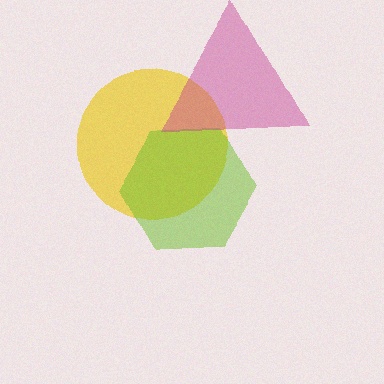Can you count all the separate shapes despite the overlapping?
Yes, there are 3 separate shapes.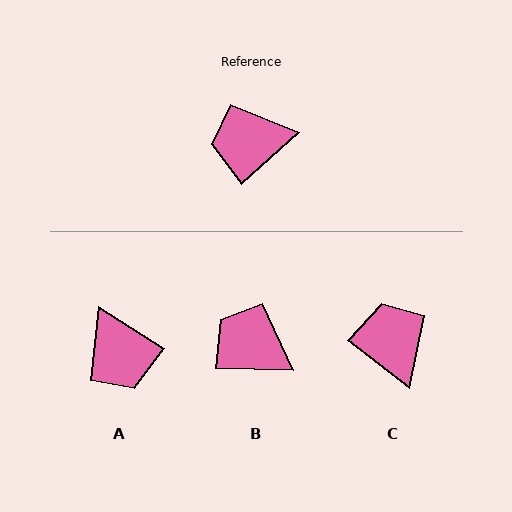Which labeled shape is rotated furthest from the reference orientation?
A, about 106 degrees away.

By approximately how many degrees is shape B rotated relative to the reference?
Approximately 43 degrees clockwise.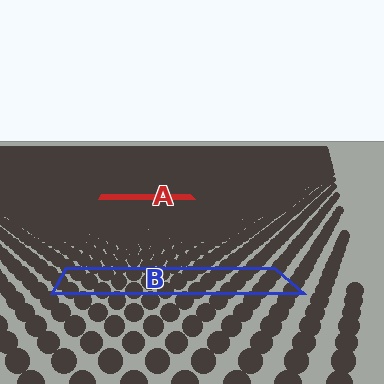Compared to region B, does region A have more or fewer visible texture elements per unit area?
Region A has more texture elements per unit area — they are packed more densely because it is farther away.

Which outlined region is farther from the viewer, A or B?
Region A is farther from the viewer — the texture elements inside it appear smaller and more densely packed.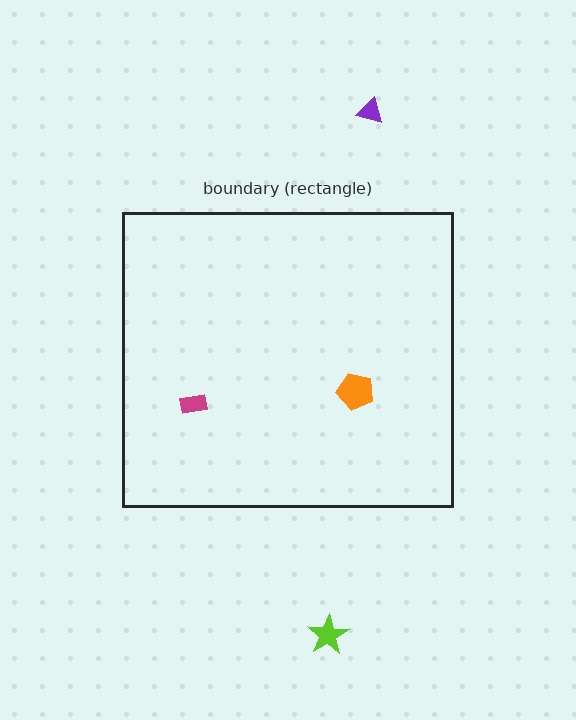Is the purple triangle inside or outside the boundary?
Outside.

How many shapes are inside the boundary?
2 inside, 2 outside.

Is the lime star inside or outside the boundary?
Outside.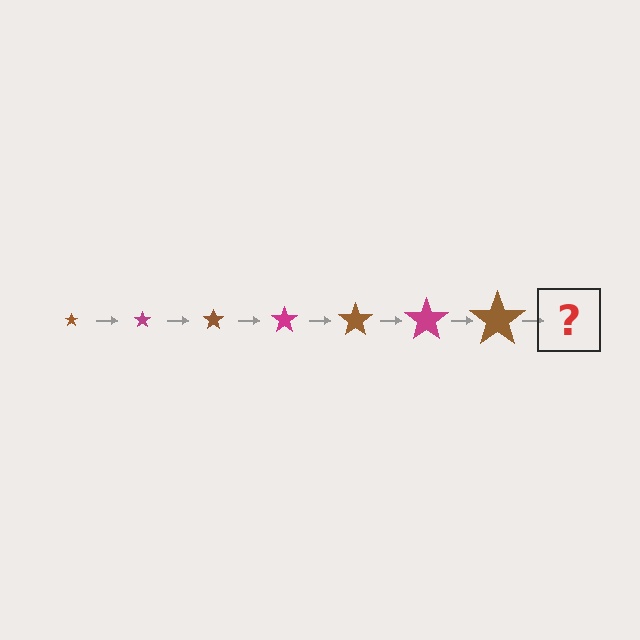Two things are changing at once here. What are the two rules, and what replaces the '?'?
The two rules are that the star grows larger each step and the color cycles through brown and magenta. The '?' should be a magenta star, larger than the previous one.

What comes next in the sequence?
The next element should be a magenta star, larger than the previous one.